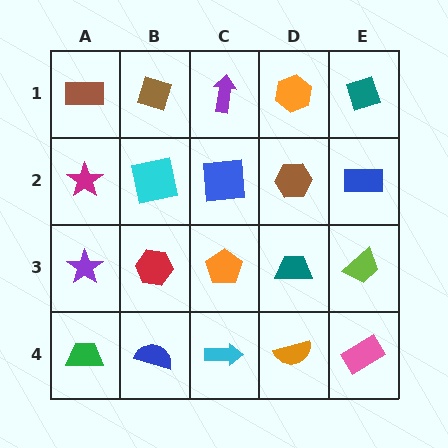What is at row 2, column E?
A blue rectangle.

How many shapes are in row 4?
5 shapes.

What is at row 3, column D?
A teal trapezoid.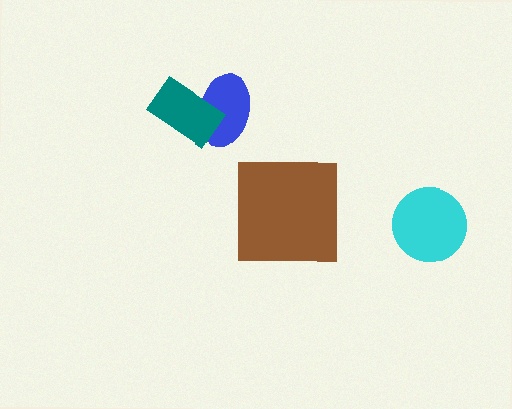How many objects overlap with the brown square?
0 objects overlap with the brown square.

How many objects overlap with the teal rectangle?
1 object overlaps with the teal rectangle.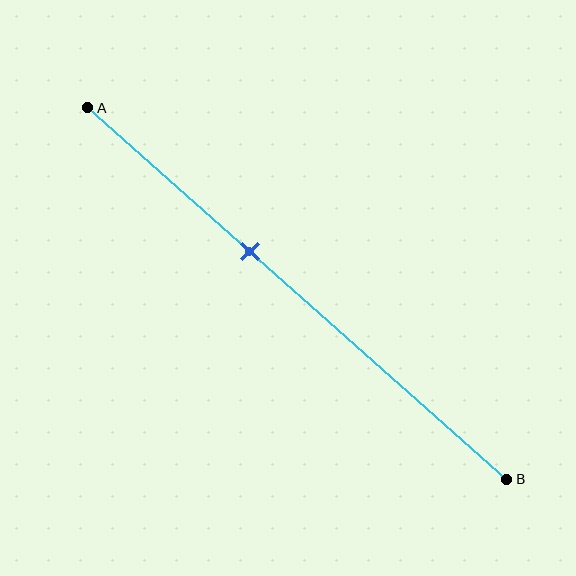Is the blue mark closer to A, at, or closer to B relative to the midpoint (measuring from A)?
The blue mark is closer to point A than the midpoint of segment AB.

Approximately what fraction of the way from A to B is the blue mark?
The blue mark is approximately 40% of the way from A to B.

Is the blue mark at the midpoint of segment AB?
No, the mark is at about 40% from A, not at the 50% midpoint.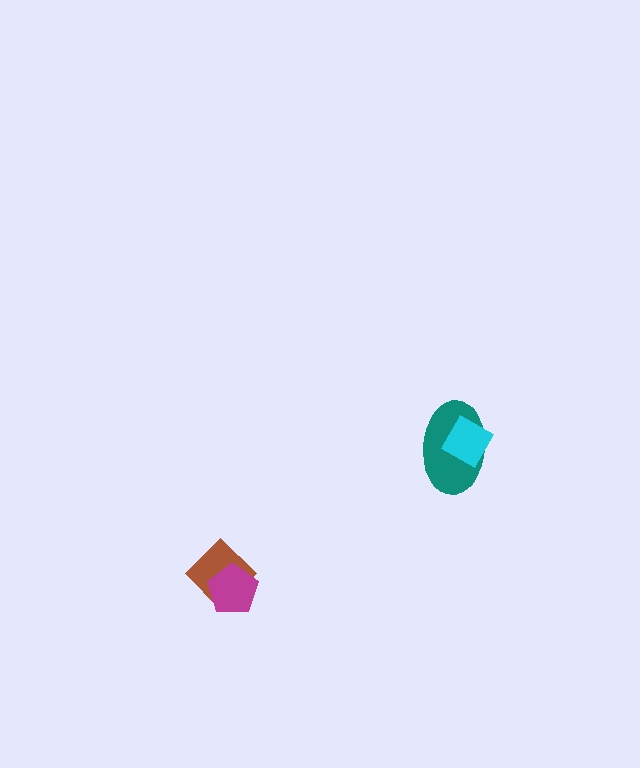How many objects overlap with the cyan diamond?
1 object overlaps with the cyan diamond.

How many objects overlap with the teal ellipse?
1 object overlaps with the teal ellipse.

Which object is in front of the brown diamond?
The magenta pentagon is in front of the brown diamond.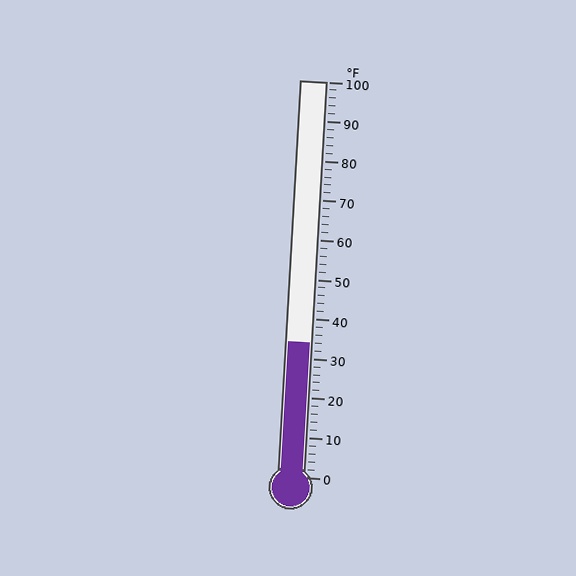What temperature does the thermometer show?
The thermometer shows approximately 34°F.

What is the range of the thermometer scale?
The thermometer scale ranges from 0°F to 100°F.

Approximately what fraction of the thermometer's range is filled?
The thermometer is filled to approximately 35% of its range.